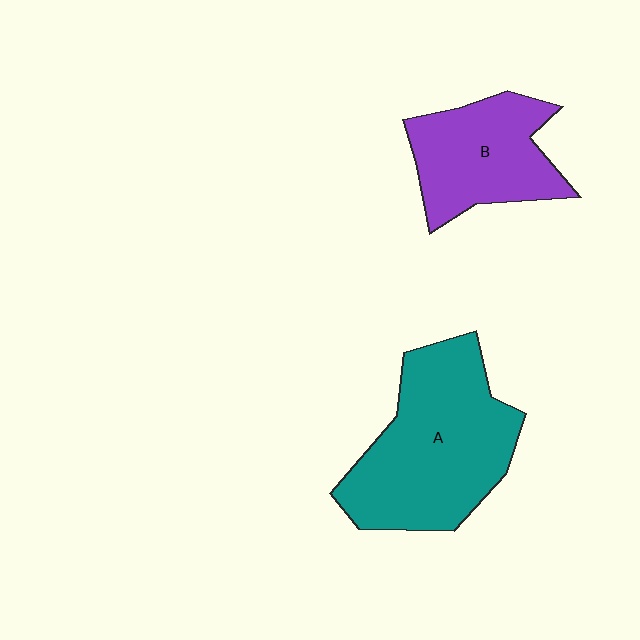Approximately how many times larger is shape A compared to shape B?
Approximately 1.6 times.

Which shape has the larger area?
Shape A (teal).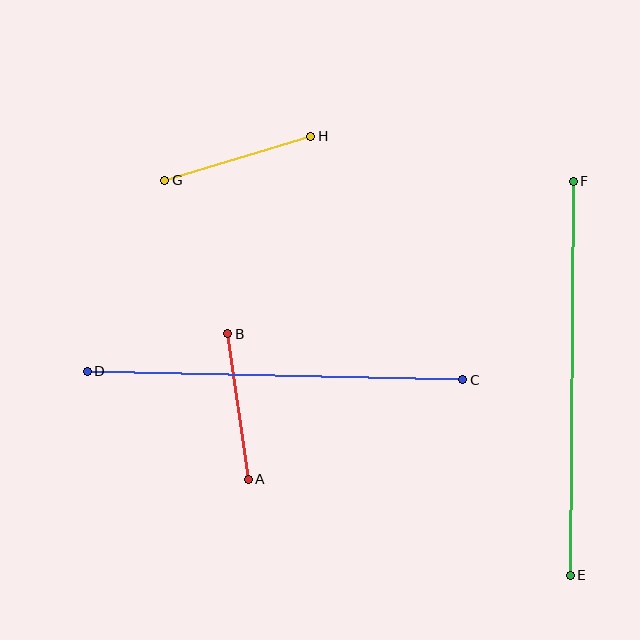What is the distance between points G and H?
The distance is approximately 153 pixels.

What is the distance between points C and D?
The distance is approximately 376 pixels.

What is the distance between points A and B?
The distance is approximately 147 pixels.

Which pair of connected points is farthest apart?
Points E and F are farthest apart.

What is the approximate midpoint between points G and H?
The midpoint is at approximately (238, 158) pixels.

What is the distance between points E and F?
The distance is approximately 394 pixels.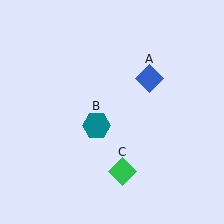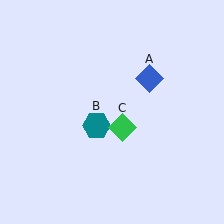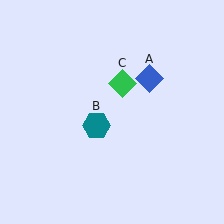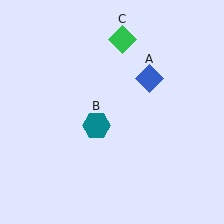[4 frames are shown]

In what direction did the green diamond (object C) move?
The green diamond (object C) moved up.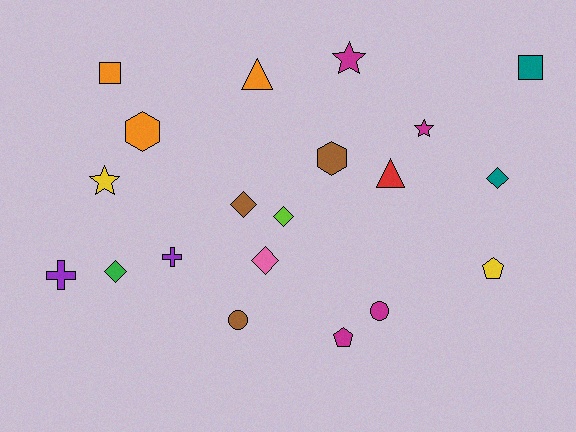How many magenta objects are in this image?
There are 4 magenta objects.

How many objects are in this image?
There are 20 objects.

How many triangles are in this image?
There are 2 triangles.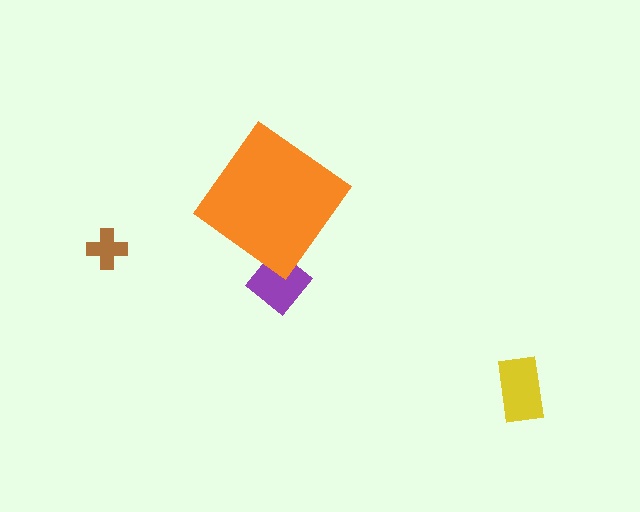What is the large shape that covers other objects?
An orange diamond.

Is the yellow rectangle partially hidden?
No, the yellow rectangle is fully visible.